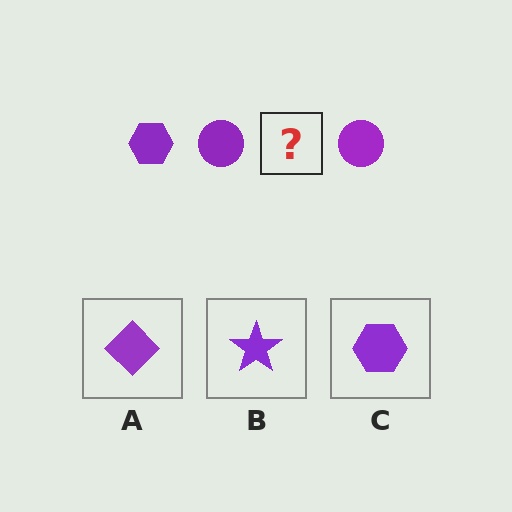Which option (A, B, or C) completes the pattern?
C.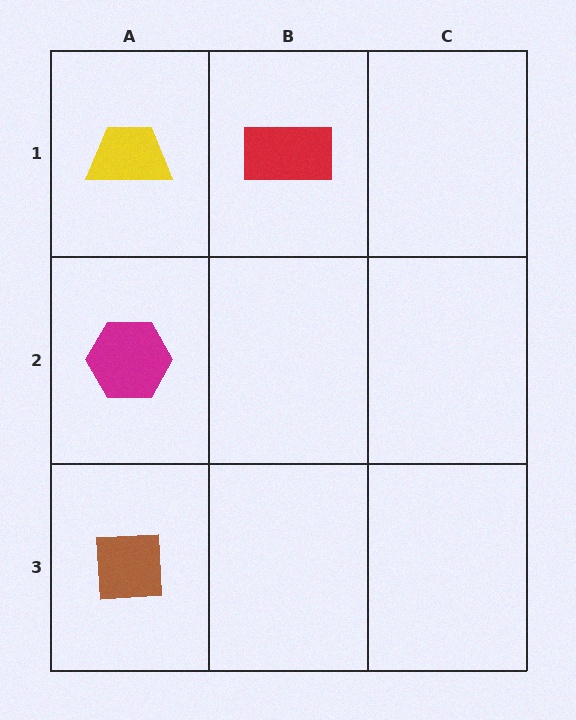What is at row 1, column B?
A red rectangle.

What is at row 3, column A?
A brown square.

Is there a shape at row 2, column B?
No, that cell is empty.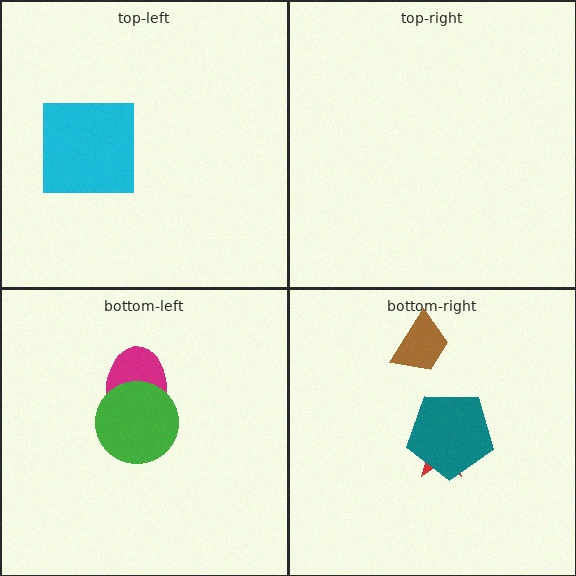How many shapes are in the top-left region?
1.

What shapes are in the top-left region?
The cyan square.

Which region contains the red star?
The bottom-right region.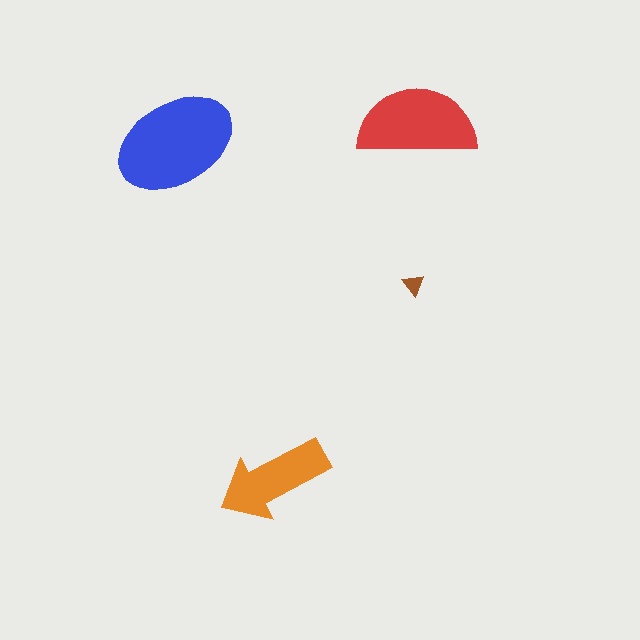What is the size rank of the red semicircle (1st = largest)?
2nd.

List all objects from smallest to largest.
The brown triangle, the orange arrow, the red semicircle, the blue ellipse.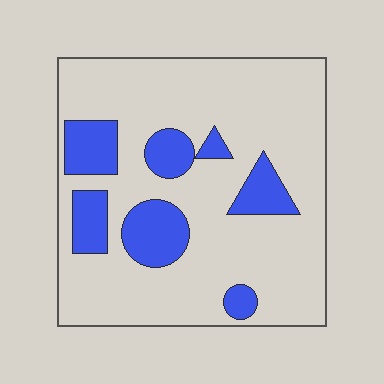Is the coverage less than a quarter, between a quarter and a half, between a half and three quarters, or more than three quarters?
Less than a quarter.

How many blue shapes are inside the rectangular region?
7.